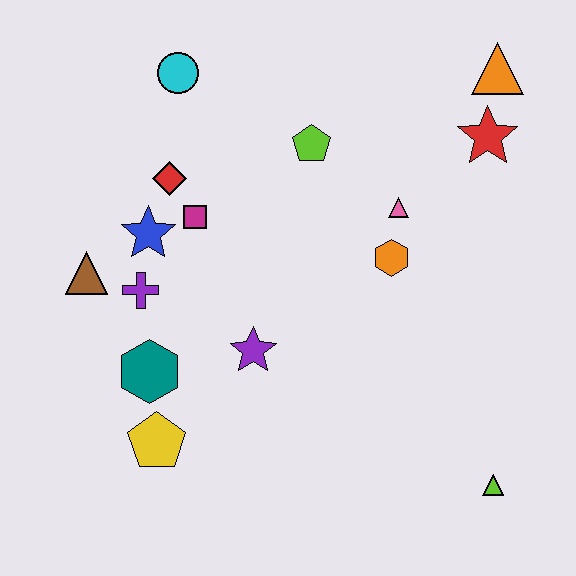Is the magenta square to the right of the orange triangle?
No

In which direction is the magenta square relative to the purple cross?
The magenta square is above the purple cross.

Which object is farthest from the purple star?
The orange triangle is farthest from the purple star.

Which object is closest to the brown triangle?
The purple cross is closest to the brown triangle.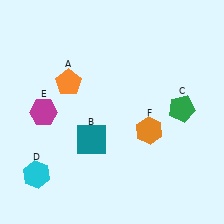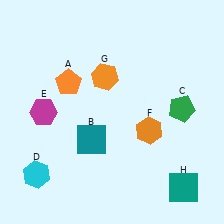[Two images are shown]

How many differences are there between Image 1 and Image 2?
There are 2 differences between the two images.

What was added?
An orange hexagon (G), a teal square (H) were added in Image 2.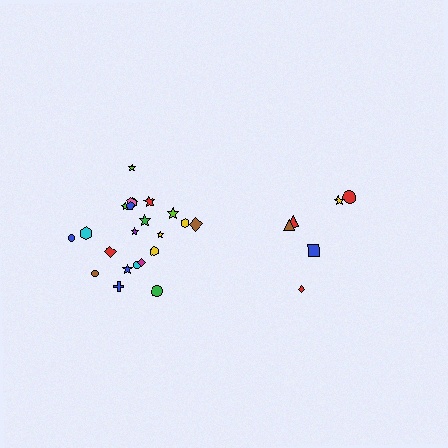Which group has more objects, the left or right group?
The left group.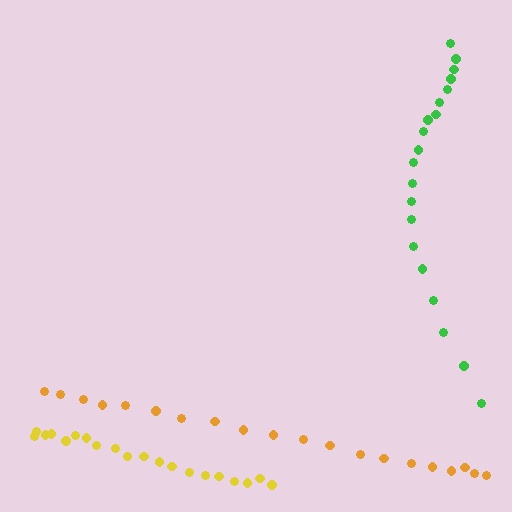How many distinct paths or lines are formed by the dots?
There are 3 distinct paths.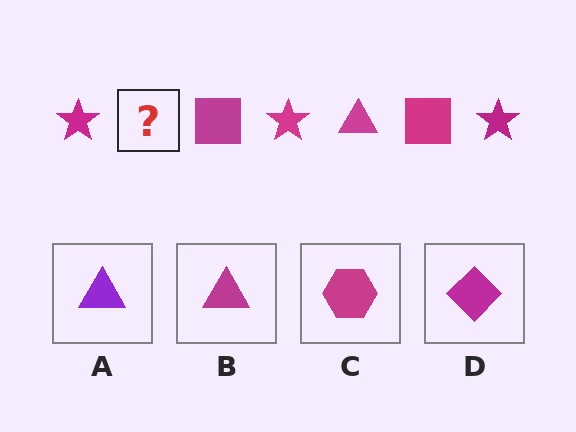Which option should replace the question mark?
Option B.